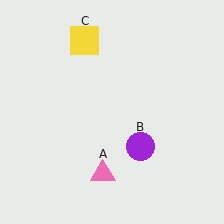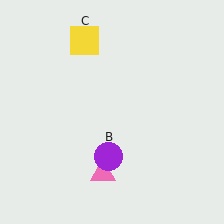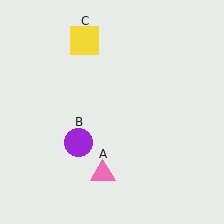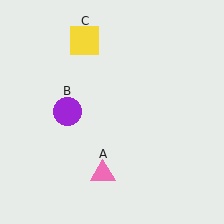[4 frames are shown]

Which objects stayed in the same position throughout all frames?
Pink triangle (object A) and yellow square (object C) remained stationary.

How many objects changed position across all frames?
1 object changed position: purple circle (object B).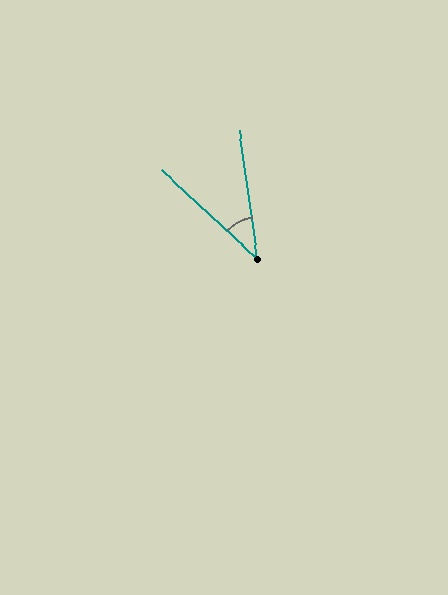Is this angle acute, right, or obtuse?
It is acute.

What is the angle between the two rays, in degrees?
Approximately 39 degrees.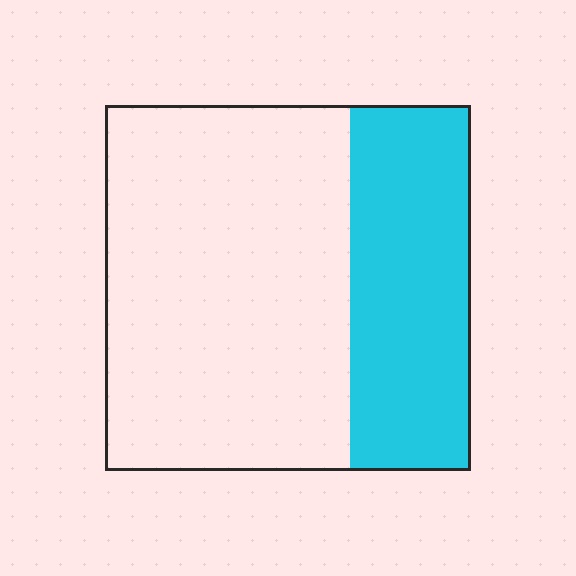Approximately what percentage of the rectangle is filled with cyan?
Approximately 35%.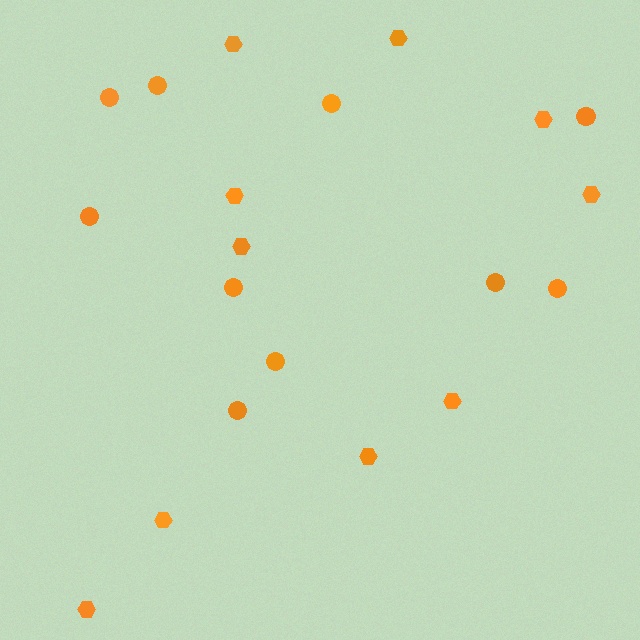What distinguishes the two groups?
There are 2 groups: one group of circles (10) and one group of hexagons (10).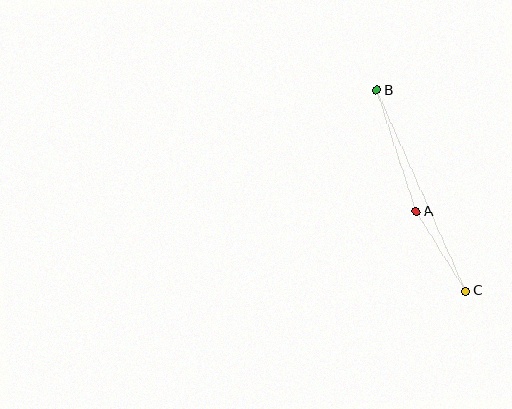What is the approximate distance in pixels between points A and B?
The distance between A and B is approximately 128 pixels.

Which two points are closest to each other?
Points A and C are closest to each other.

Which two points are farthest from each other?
Points B and C are farthest from each other.